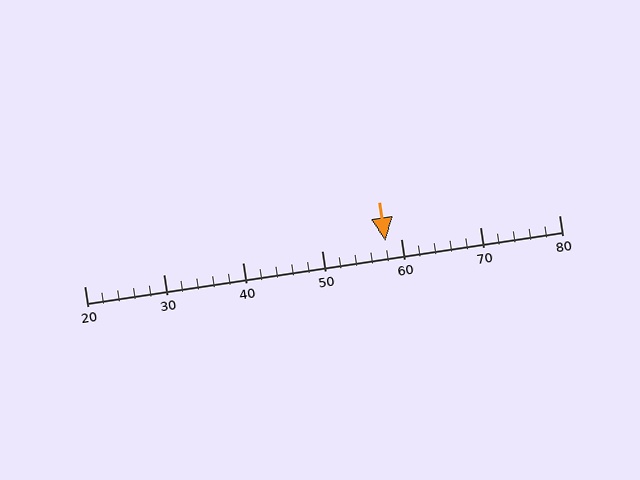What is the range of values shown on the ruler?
The ruler shows values from 20 to 80.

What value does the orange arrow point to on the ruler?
The orange arrow points to approximately 58.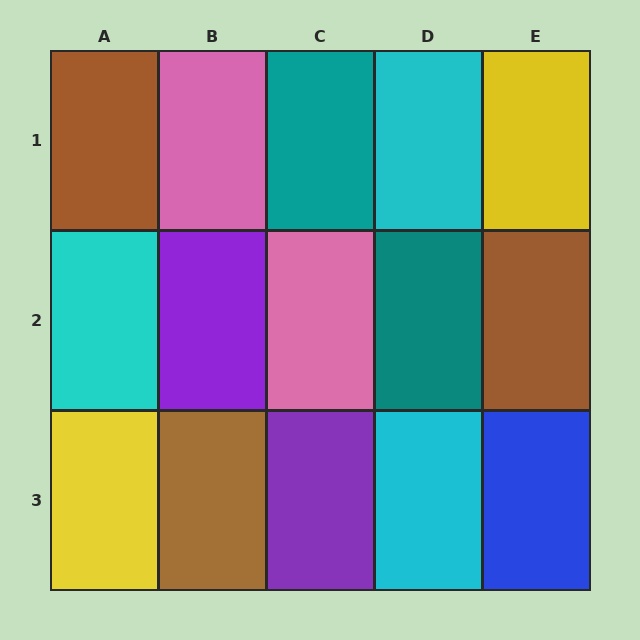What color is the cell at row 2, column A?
Cyan.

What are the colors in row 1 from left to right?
Brown, pink, teal, cyan, yellow.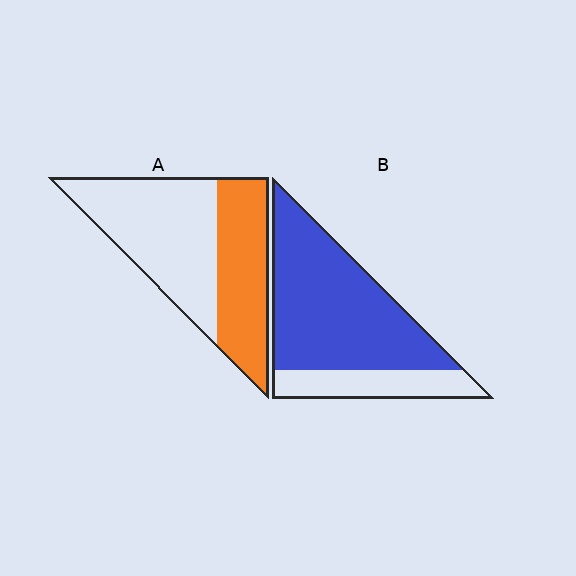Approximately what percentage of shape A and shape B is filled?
A is approximately 40% and B is approximately 75%.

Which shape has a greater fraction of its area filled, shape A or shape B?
Shape B.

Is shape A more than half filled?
No.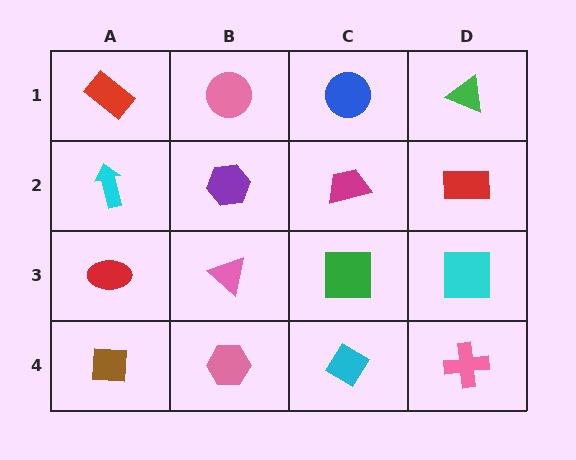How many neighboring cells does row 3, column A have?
3.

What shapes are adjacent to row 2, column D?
A green triangle (row 1, column D), a cyan square (row 3, column D), a magenta trapezoid (row 2, column C).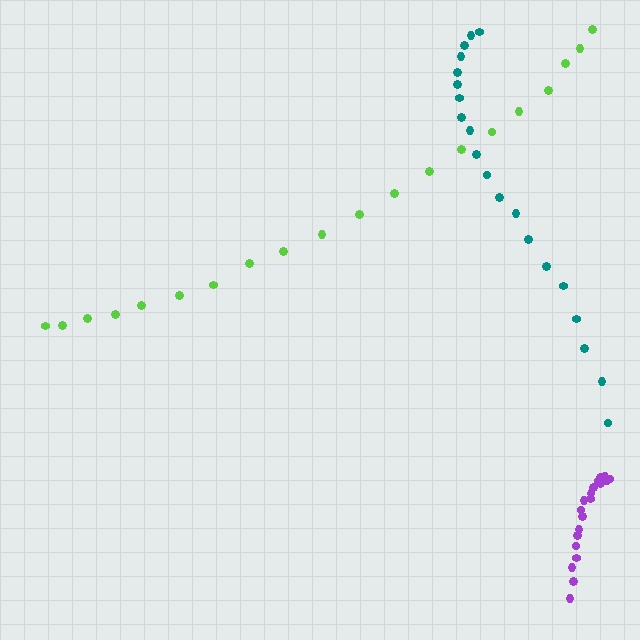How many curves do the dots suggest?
There are 3 distinct paths.